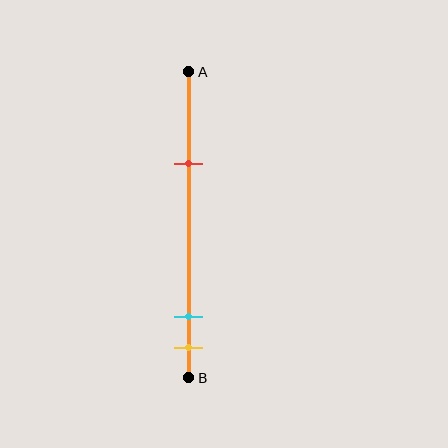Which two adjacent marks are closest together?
The cyan and yellow marks are the closest adjacent pair.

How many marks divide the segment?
There are 3 marks dividing the segment.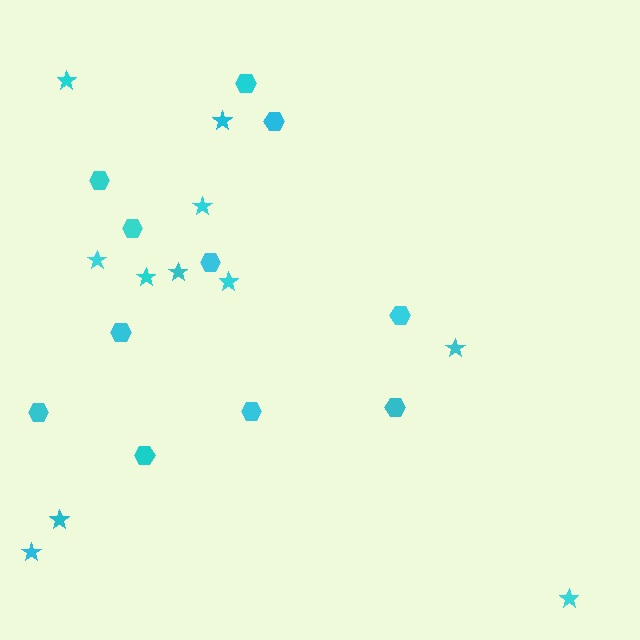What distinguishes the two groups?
There are 2 groups: one group of hexagons (11) and one group of stars (11).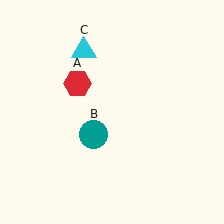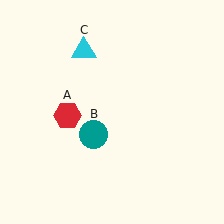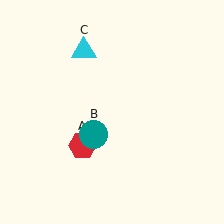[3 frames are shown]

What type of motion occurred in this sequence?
The red hexagon (object A) rotated counterclockwise around the center of the scene.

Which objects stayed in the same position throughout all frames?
Teal circle (object B) and cyan triangle (object C) remained stationary.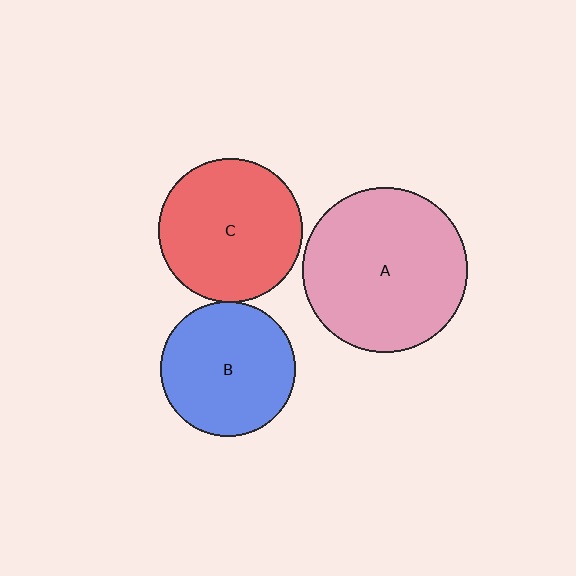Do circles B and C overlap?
Yes.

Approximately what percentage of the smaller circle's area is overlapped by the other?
Approximately 5%.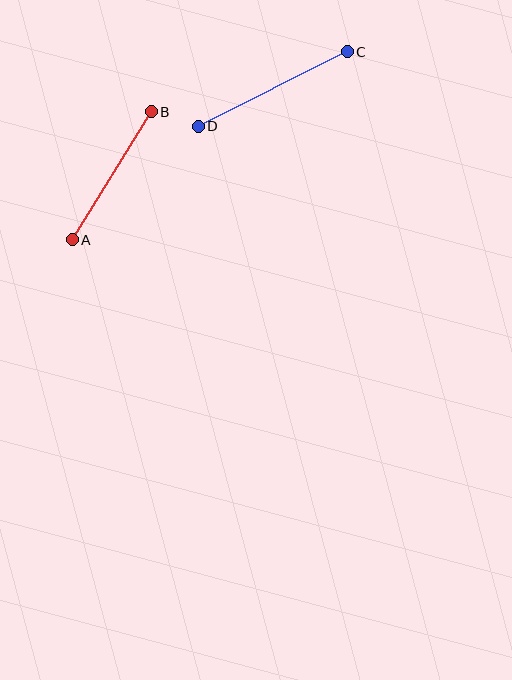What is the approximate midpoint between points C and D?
The midpoint is at approximately (273, 89) pixels.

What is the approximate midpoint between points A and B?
The midpoint is at approximately (112, 176) pixels.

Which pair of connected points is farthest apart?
Points C and D are farthest apart.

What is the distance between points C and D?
The distance is approximately 167 pixels.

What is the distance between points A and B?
The distance is approximately 150 pixels.